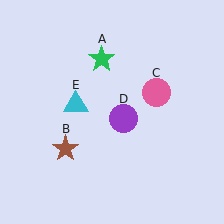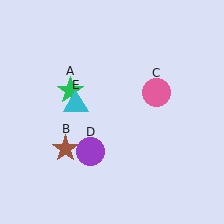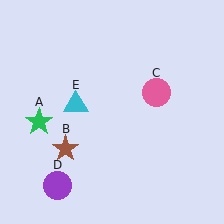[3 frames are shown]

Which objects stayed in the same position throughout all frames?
Brown star (object B) and pink circle (object C) and cyan triangle (object E) remained stationary.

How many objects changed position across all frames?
2 objects changed position: green star (object A), purple circle (object D).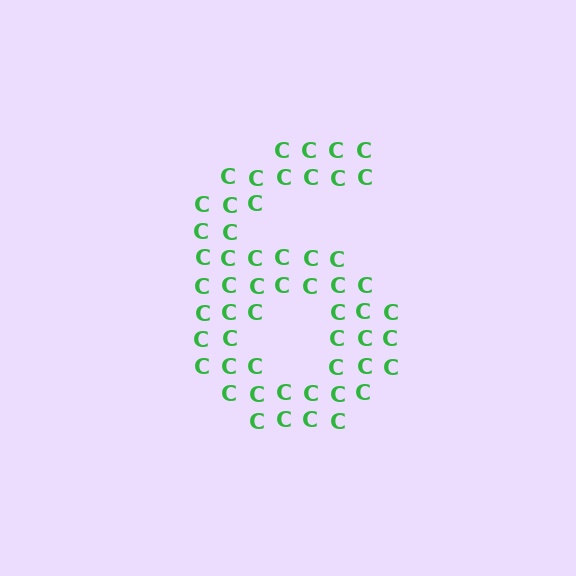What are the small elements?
The small elements are letter C's.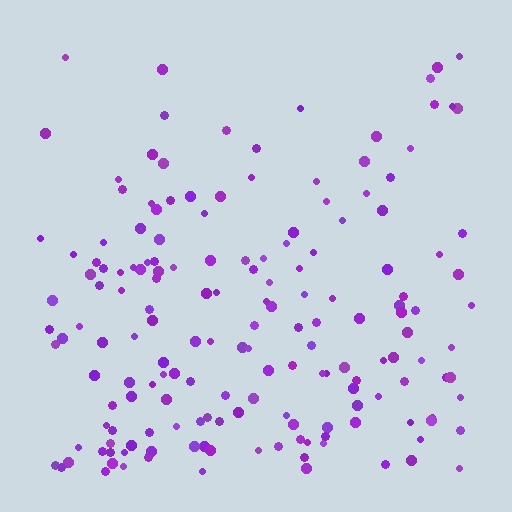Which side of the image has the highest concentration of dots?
The bottom.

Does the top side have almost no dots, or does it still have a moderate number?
Still a moderate number, just noticeably fewer than the bottom.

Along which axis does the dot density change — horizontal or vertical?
Vertical.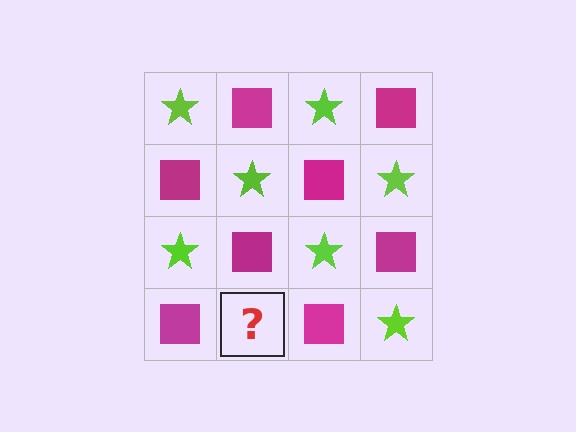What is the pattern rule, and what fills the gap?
The rule is that it alternates lime star and magenta square in a checkerboard pattern. The gap should be filled with a lime star.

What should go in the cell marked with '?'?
The missing cell should contain a lime star.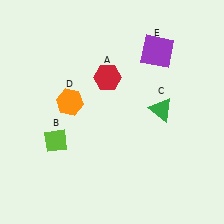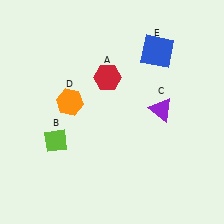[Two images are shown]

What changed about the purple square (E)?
In Image 1, E is purple. In Image 2, it changed to blue.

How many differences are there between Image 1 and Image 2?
There are 2 differences between the two images.